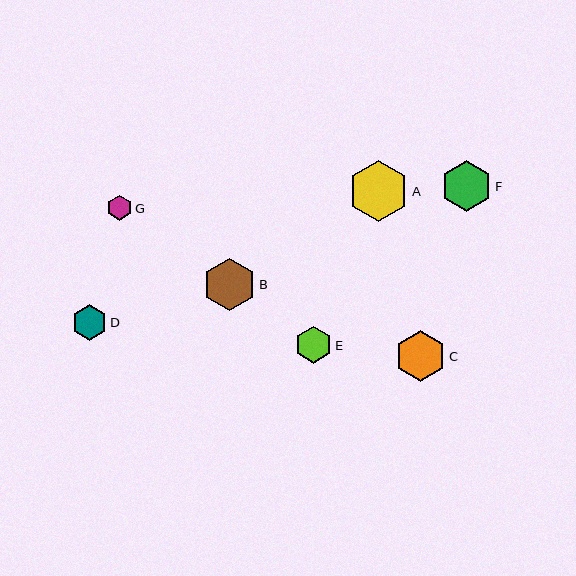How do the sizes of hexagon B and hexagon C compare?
Hexagon B and hexagon C are approximately the same size.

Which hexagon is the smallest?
Hexagon G is the smallest with a size of approximately 25 pixels.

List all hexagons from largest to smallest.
From largest to smallest: A, B, C, F, E, D, G.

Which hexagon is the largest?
Hexagon A is the largest with a size of approximately 61 pixels.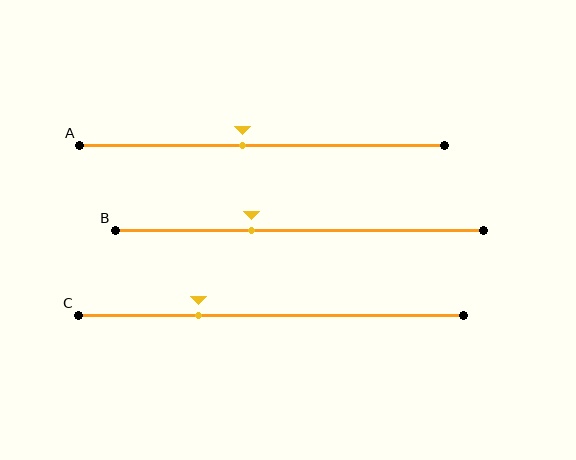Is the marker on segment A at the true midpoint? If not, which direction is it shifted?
No, the marker on segment A is shifted to the left by about 5% of the segment length.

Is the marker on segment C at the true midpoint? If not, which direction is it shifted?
No, the marker on segment C is shifted to the left by about 19% of the segment length.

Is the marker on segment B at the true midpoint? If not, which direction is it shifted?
No, the marker on segment B is shifted to the left by about 13% of the segment length.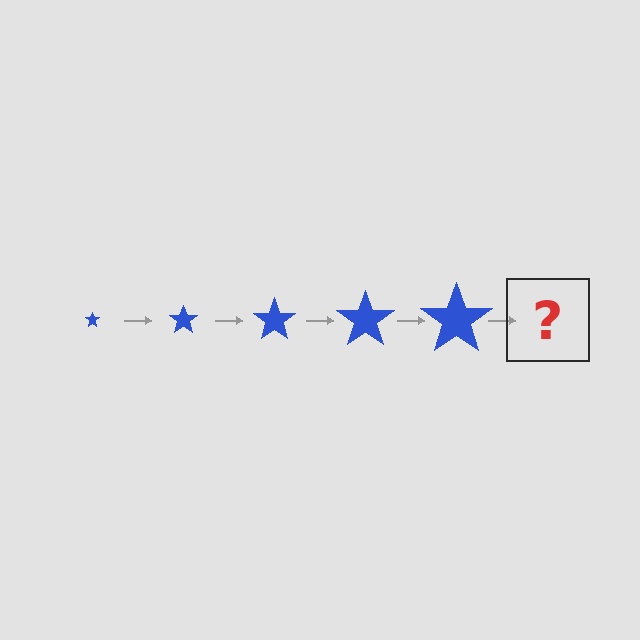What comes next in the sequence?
The next element should be a blue star, larger than the previous one.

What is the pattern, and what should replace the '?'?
The pattern is that the star gets progressively larger each step. The '?' should be a blue star, larger than the previous one.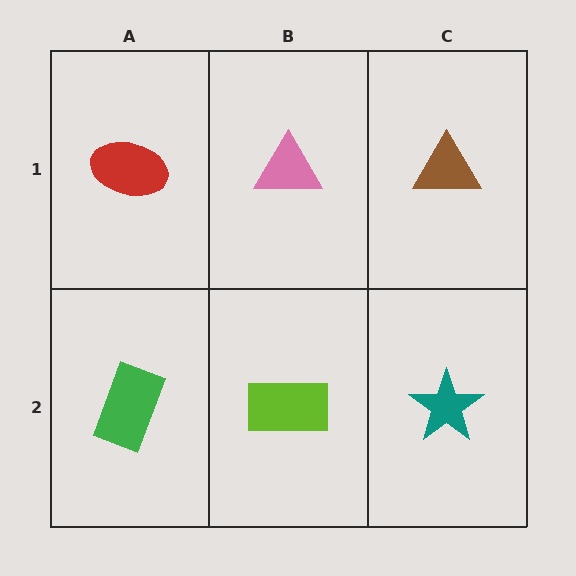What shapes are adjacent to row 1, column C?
A teal star (row 2, column C), a pink triangle (row 1, column B).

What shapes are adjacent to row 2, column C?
A brown triangle (row 1, column C), a lime rectangle (row 2, column B).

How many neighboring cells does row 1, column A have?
2.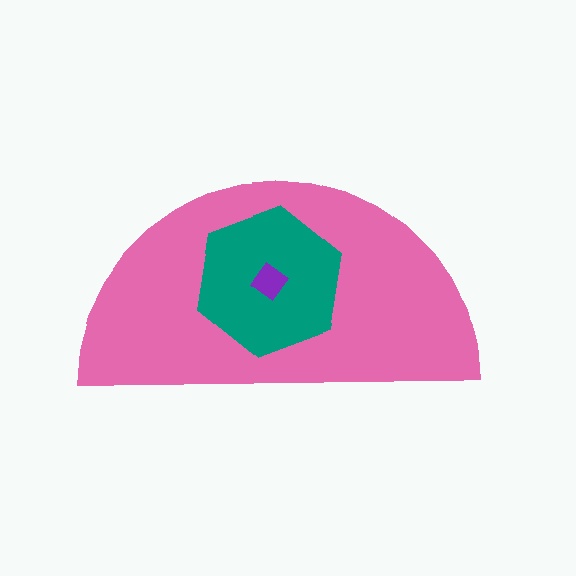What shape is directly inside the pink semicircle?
The teal hexagon.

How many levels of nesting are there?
3.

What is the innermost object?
The purple diamond.